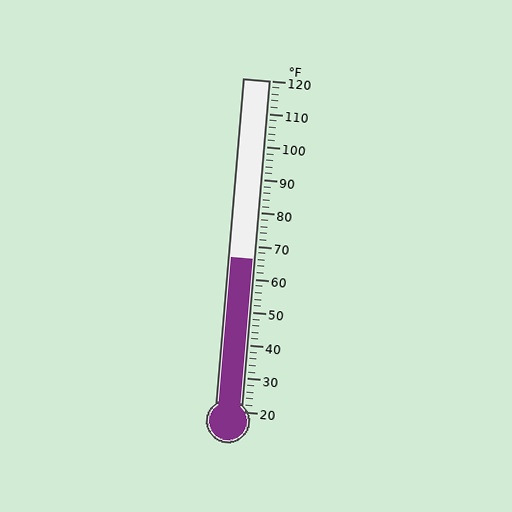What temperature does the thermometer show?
The thermometer shows approximately 66°F.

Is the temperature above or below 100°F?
The temperature is below 100°F.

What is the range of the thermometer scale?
The thermometer scale ranges from 20°F to 120°F.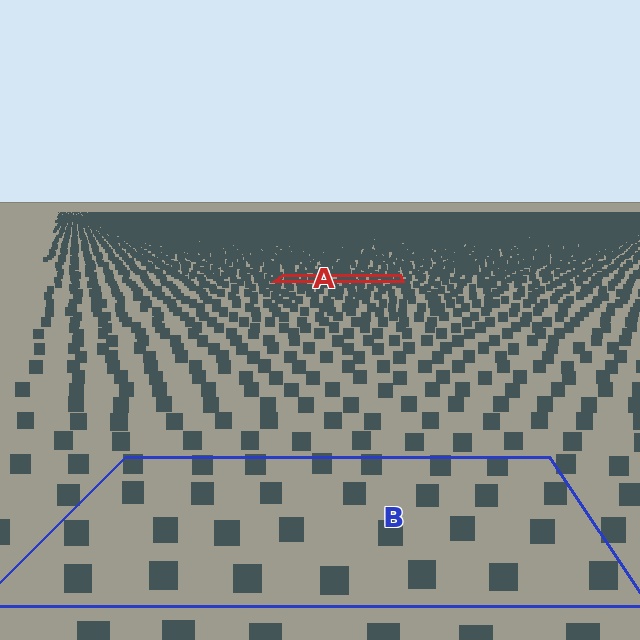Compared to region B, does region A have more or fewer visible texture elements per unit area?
Region A has more texture elements per unit area — they are packed more densely because it is farther away.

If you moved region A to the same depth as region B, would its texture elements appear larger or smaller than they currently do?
They would appear larger. At a closer depth, the same texture elements are projected at a bigger on-screen size.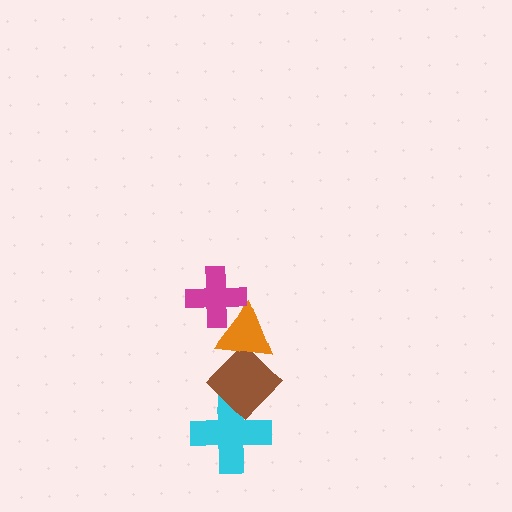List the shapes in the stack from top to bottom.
From top to bottom: the magenta cross, the orange triangle, the brown diamond, the cyan cross.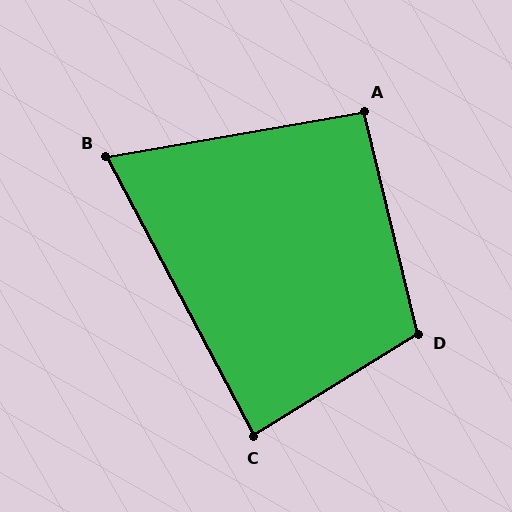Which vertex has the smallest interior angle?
B, at approximately 72 degrees.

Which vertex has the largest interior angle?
D, at approximately 108 degrees.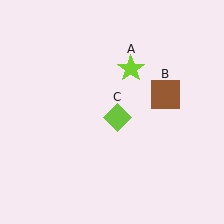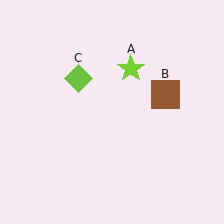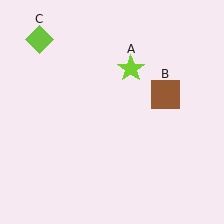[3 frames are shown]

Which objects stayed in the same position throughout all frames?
Lime star (object A) and brown square (object B) remained stationary.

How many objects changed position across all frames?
1 object changed position: lime diamond (object C).